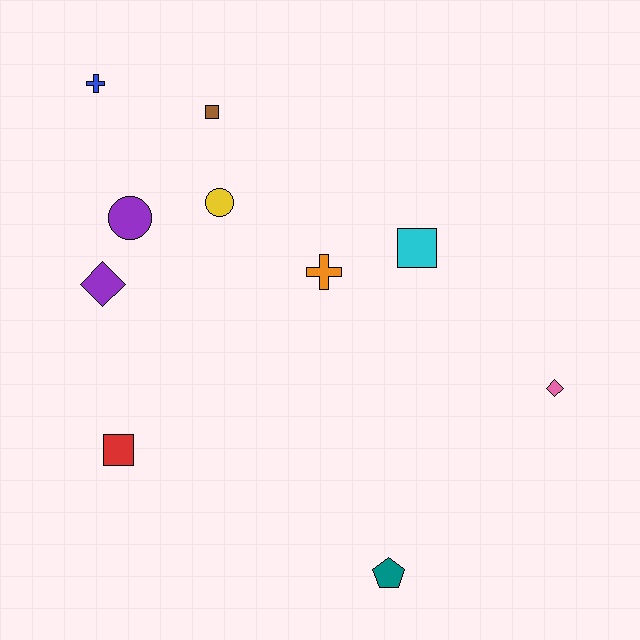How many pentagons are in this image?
There is 1 pentagon.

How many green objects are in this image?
There are no green objects.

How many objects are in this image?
There are 10 objects.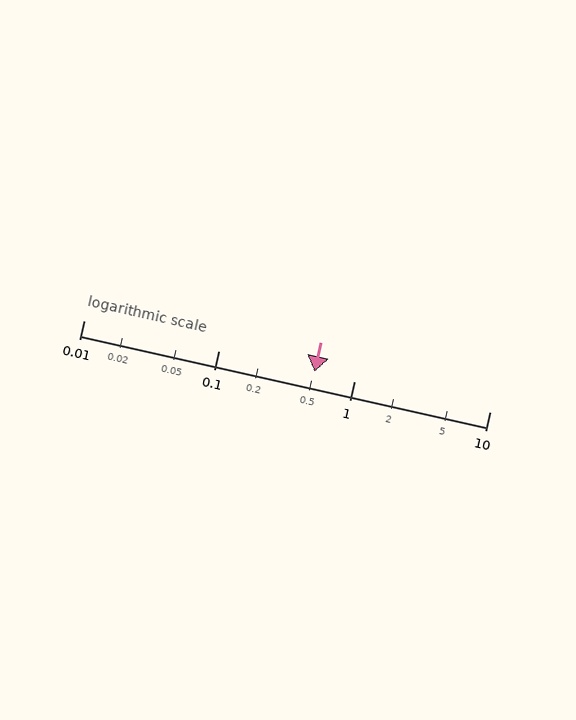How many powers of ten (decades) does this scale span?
The scale spans 3 decades, from 0.01 to 10.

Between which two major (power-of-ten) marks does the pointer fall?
The pointer is between 0.1 and 1.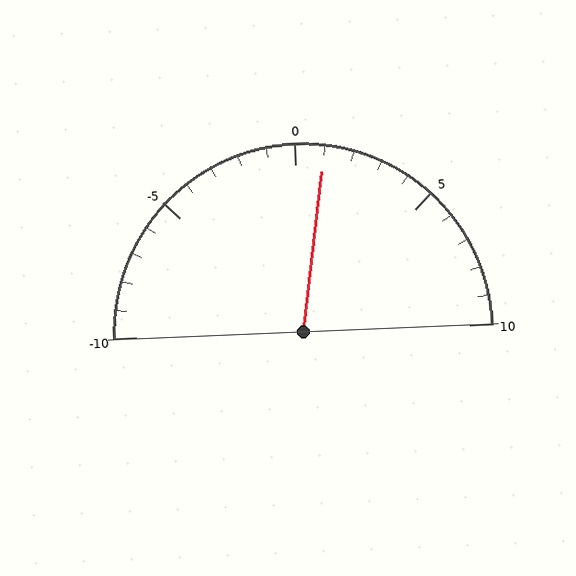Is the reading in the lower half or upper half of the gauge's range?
The reading is in the upper half of the range (-10 to 10).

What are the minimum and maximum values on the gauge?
The gauge ranges from -10 to 10.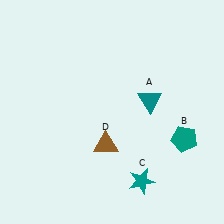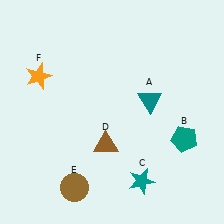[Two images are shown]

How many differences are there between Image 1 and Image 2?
There are 2 differences between the two images.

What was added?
A brown circle (E), an orange star (F) were added in Image 2.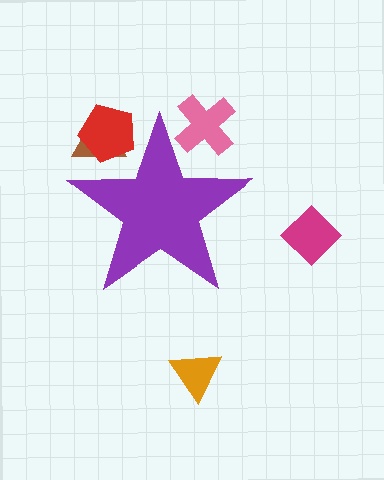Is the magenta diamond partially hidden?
No, the magenta diamond is fully visible.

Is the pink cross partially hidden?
Yes, the pink cross is partially hidden behind the purple star.